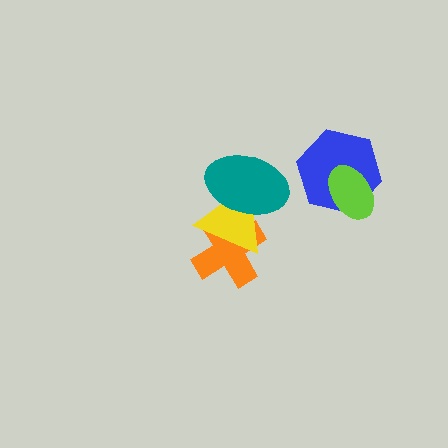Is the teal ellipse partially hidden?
No, no other shape covers it.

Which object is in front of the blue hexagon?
The lime ellipse is in front of the blue hexagon.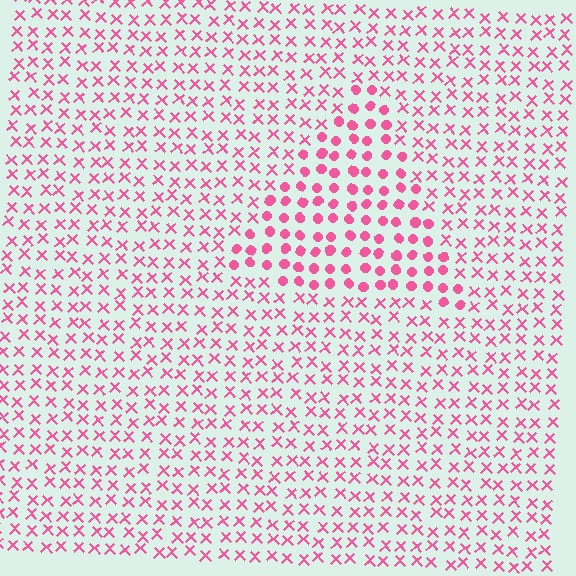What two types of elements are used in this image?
The image uses circles inside the triangle region and X marks outside it.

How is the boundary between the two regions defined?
The boundary is defined by a change in element shape: circles inside vs. X marks outside. All elements share the same color and spacing.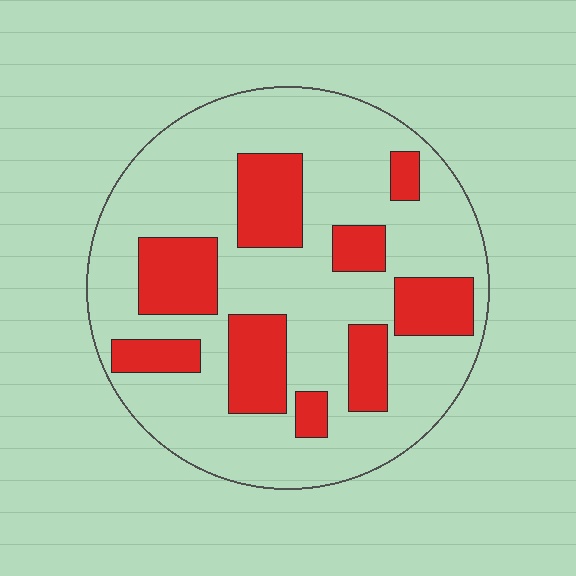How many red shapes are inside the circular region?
9.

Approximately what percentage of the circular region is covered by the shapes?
Approximately 30%.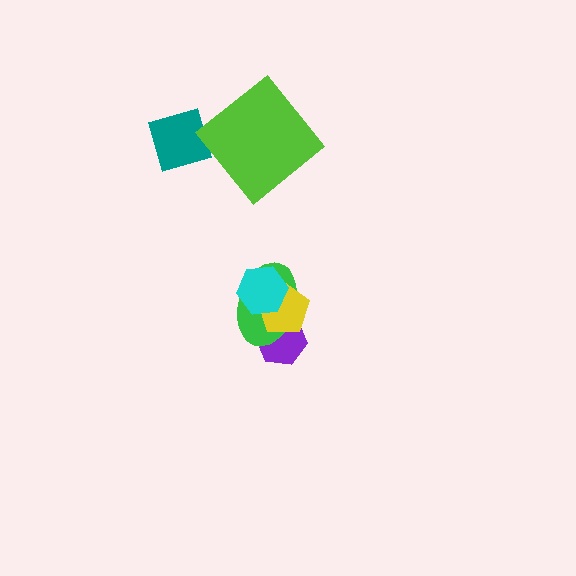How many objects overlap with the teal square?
0 objects overlap with the teal square.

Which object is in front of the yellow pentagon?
The cyan hexagon is in front of the yellow pentagon.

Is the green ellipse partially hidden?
Yes, it is partially covered by another shape.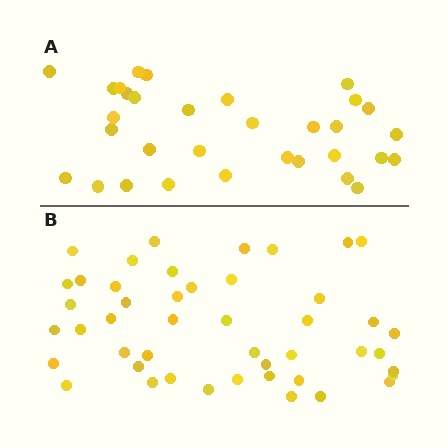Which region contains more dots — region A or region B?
Region B (the bottom region) has more dots.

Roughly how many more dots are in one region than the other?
Region B has approximately 15 more dots than region A.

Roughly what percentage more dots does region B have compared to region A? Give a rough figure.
About 45% more.